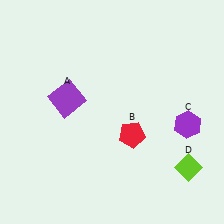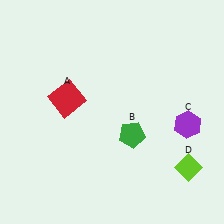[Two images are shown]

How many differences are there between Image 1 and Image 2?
There are 2 differences between the two images.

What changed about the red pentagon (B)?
In Image 1, B is red. In Image 2, it changed to green.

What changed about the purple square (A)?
In Image 1, A is purple. In Image 2, it changed to red.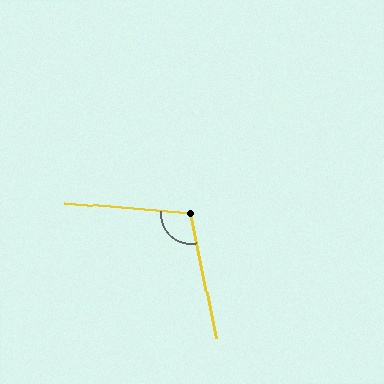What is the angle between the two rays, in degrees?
Approximately 107 degrees.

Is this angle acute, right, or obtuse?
It is obtuse.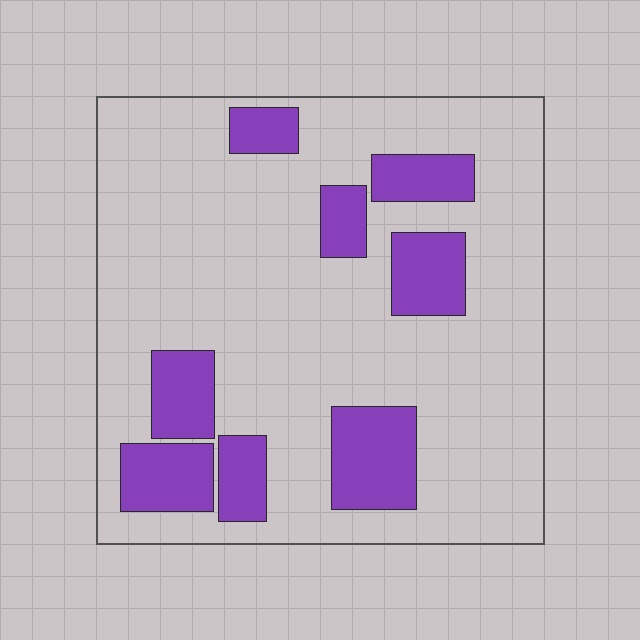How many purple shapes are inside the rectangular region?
8.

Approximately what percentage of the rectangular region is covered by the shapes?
Approximately 20%.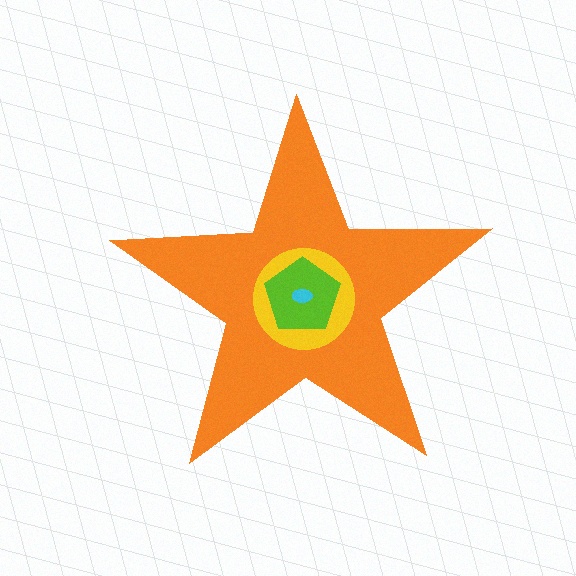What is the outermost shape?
The orange star.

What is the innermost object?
The cyan ellipse.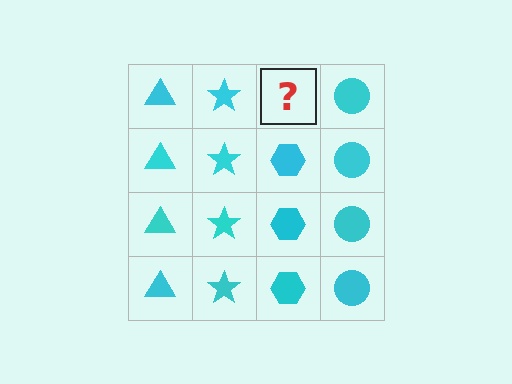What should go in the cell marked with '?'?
The missing cell should contain a cyan hexagon.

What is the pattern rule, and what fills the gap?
The rule is that each column has a consistent shape. The gap should be filled with a cyan hexagon.